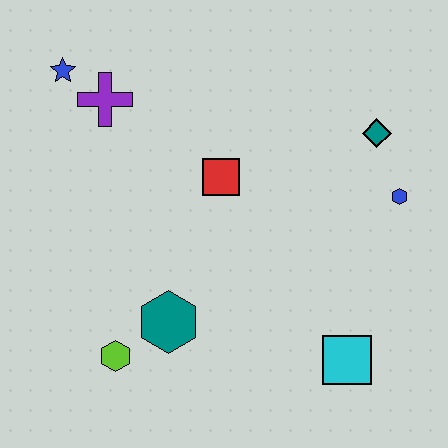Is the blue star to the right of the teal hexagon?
No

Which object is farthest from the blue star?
The cyan square is farthest from the blue star.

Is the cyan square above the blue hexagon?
No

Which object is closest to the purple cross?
The blue star is closest to the purple cross.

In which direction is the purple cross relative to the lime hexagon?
The purple cross is above the lime hexagon.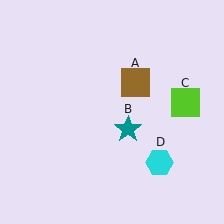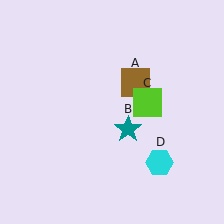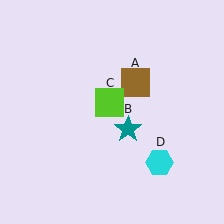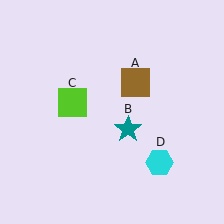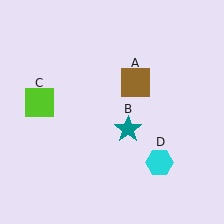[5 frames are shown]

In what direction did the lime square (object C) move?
The lime square (object C) moved left.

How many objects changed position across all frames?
1 object changed position: lime square (object C).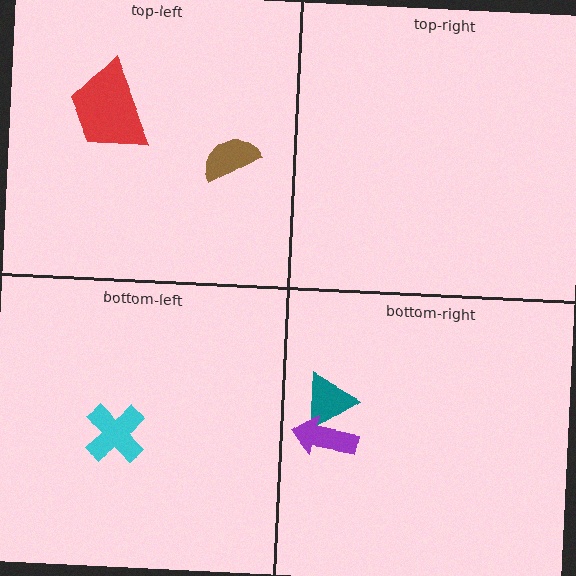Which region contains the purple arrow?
The bottom-right region.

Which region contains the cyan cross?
The bottom-left region.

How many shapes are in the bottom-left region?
1.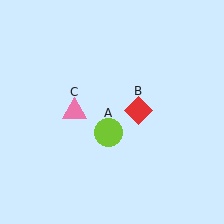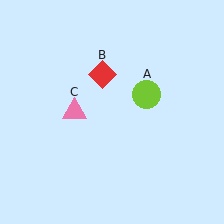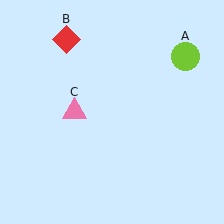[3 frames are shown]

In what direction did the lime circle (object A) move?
The lime circle (object A) moved up and to the right.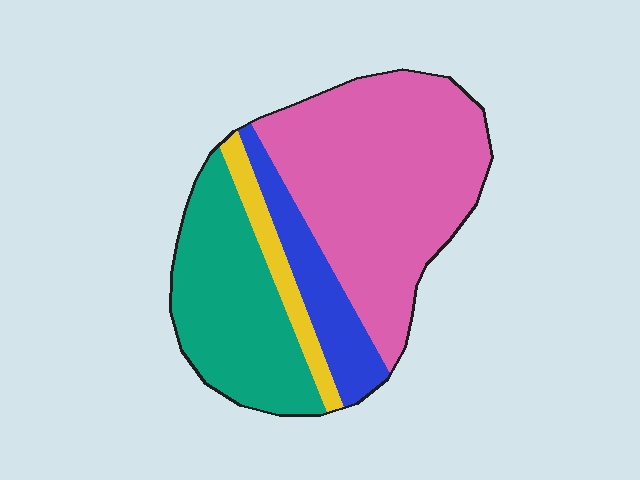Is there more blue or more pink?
Pink.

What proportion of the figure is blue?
Blue takes up about one eighth (1/8) of the figure.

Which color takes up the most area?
Pink, at roughly 50%.